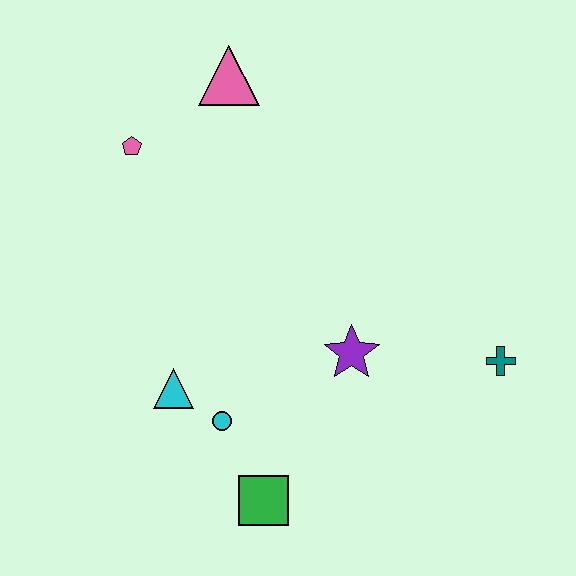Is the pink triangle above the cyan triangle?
Yes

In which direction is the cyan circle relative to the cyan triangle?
The cyan circle is to the right of the cyan triangle.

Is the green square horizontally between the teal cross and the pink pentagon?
Yes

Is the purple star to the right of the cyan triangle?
Yes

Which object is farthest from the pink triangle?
The green square is farthest from the pink triangle.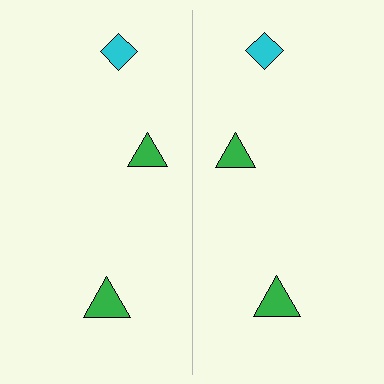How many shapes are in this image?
There are 6 shapes in this image.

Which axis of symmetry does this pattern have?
The pattern has a vertical axis of symmetry running through the center of the image.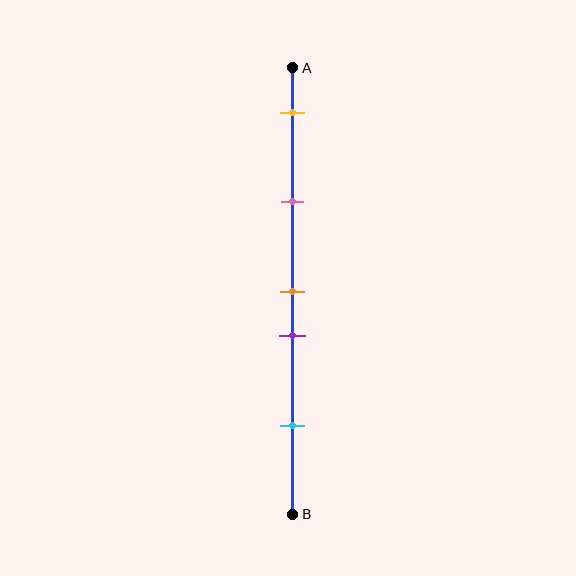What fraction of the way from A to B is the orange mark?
The orange mark is approximately 50% (0.5) of the way from A to B.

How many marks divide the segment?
There are 5 marks dividing the segment.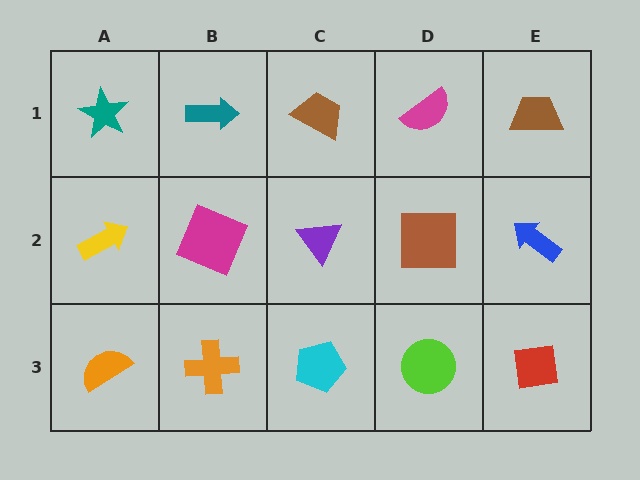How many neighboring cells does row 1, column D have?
3.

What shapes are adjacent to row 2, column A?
A teal star (row 1, column A), an orange semicircle (row 3, column A), a magenta square (row 2, column B).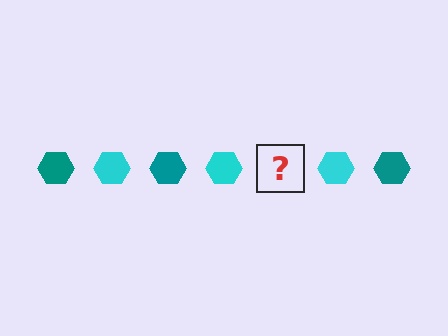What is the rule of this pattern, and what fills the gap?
The rule is that the pattern cycles through teal, cyan hexagons. The gap should be filled with a teal hexagon.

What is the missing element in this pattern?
The missing element is a teal hexagon.